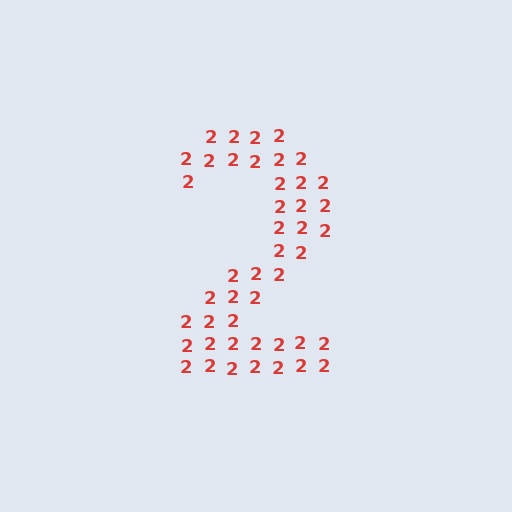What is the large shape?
The large shape is the digit 2.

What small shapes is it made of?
It is made of small digit 2's.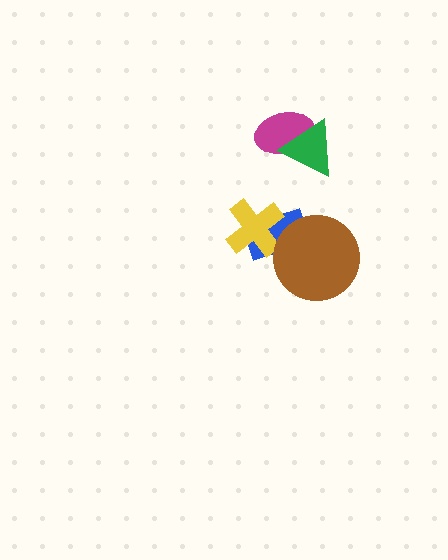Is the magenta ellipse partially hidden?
Yes, it is partially covered by another shape.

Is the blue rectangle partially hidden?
Yes, it is partially covered by another shape.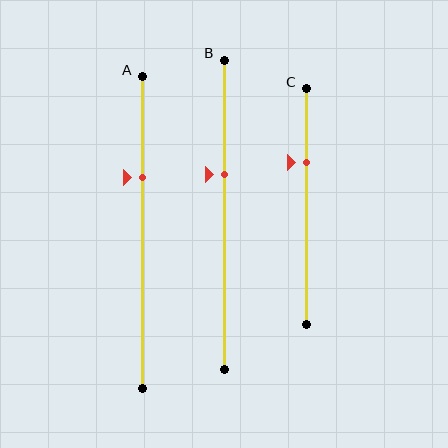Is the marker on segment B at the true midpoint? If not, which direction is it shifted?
No, the marker on segment B is shifted upward by about 13% of the segment length.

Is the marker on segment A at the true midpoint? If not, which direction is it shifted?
No, the marker on segment A is shifted upward by about 18% of the segment length.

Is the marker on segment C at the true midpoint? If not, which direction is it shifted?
No, the marker on segment C is shifted upward by about 19% of the segment length.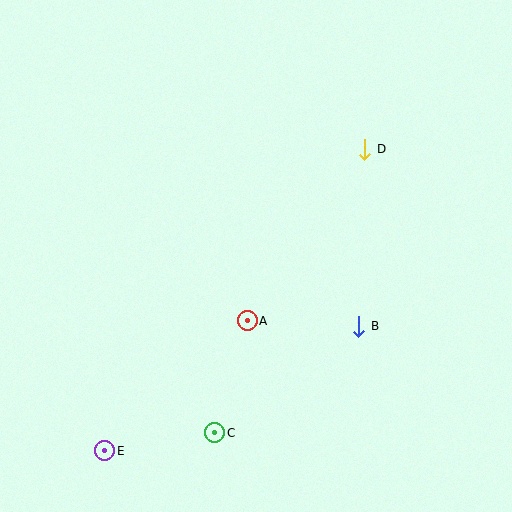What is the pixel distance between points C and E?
The distance between C and E is 111 pixels.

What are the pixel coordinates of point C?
Point C is at (215, 433).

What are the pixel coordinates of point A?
Point A is at (247, 321).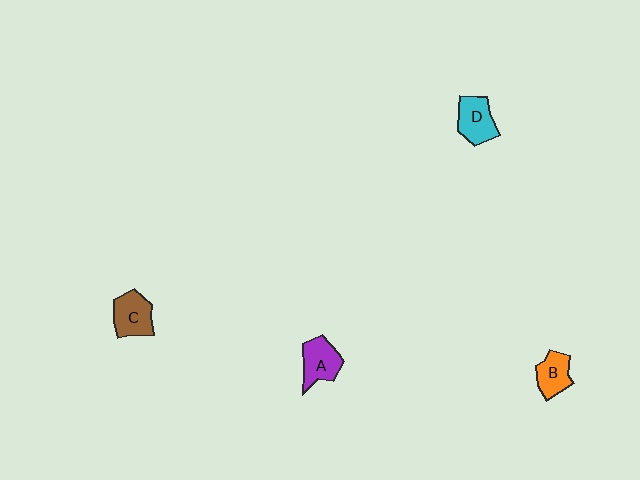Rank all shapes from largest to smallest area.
From largest to smallest: C (brown), D (cyan), A (purple), B (orange).